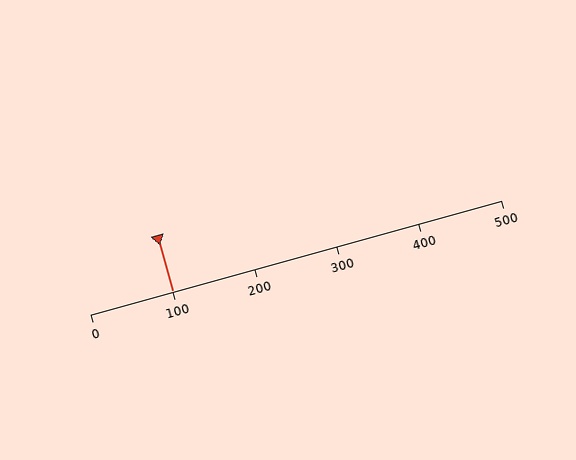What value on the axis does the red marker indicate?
The marker indicates approximately 100.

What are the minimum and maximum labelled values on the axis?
The axis runs from 0 to 500.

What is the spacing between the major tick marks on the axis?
The major ticks are spaced 100 apart.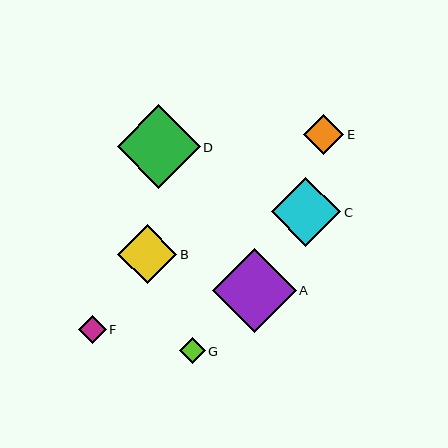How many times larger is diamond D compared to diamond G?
Diamond D is approximately 3.1 times the size of diamond G.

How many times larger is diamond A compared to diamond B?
Diamond A is approximately 1.4 times the size of diamond B.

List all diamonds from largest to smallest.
From largest to smallest: A, D, C, B, E, F, G.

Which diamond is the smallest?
Diamond G is the smallest with a size of approximately 26 pixels.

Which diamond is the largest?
Diamond A is the largest with a size of approximately 84 pixels.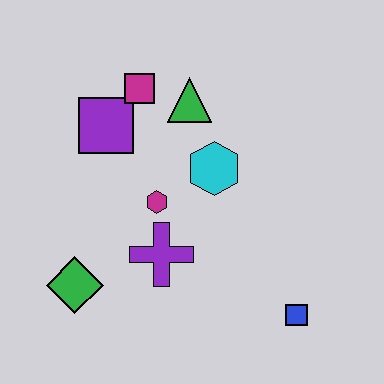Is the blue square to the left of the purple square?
No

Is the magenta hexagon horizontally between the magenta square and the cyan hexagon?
Yes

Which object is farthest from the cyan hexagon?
The green diamond is farthest from the cyan hexagon.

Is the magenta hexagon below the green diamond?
No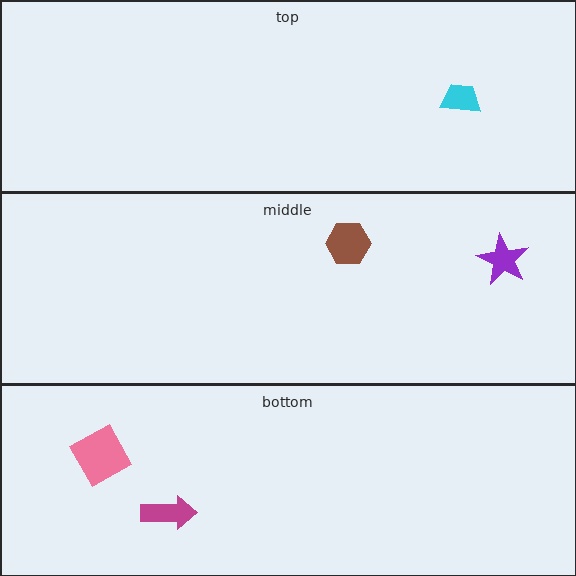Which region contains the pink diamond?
The bottom region.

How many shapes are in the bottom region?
2.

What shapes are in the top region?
The cyan trapezoid.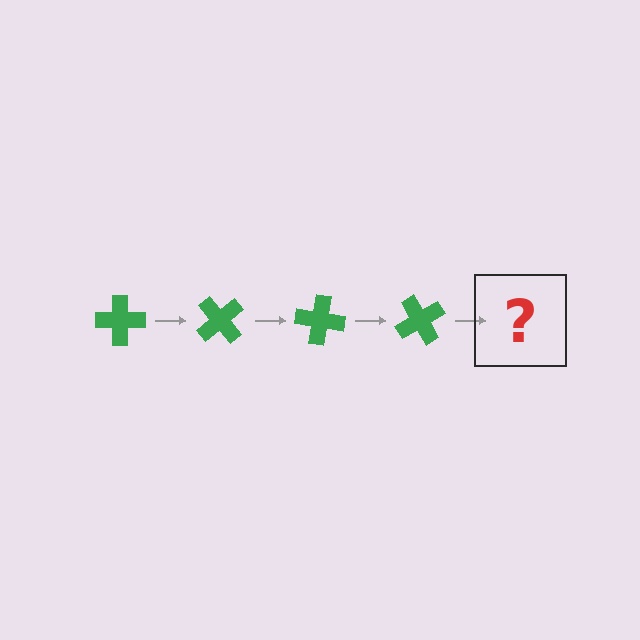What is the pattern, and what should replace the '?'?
The pattern is that the cross rotates 50 degrees each step. The '?' should be a green cross rotated 200 degrees.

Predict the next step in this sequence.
The next step is a green cross rotated 200 degrees.